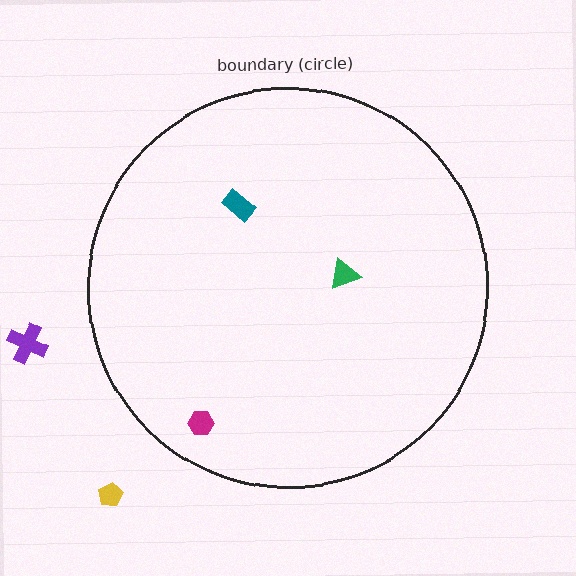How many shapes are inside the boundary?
3 inside, 2 outside.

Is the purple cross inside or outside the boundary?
Outside.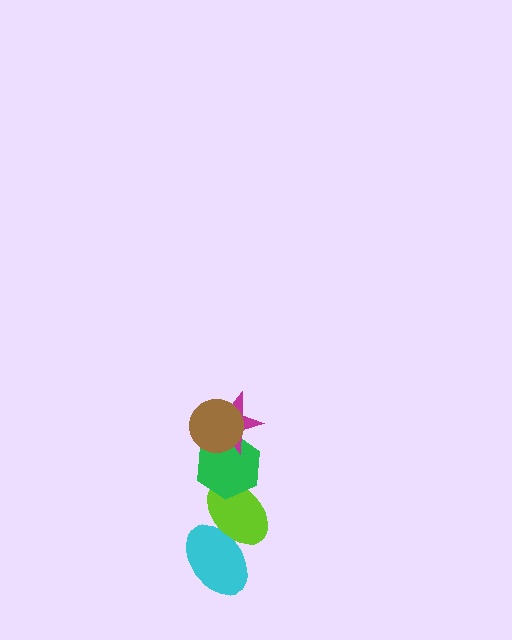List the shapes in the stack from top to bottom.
From top to bottom: the brown circle, the magenta star, the green hexagon, the lime ellipse, the cyan ellipse.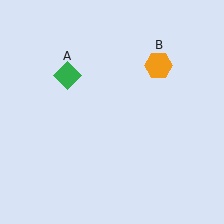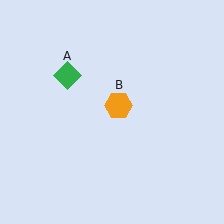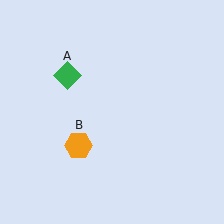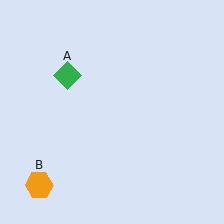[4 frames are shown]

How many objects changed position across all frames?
1 object changed position: orange hexagon (object B).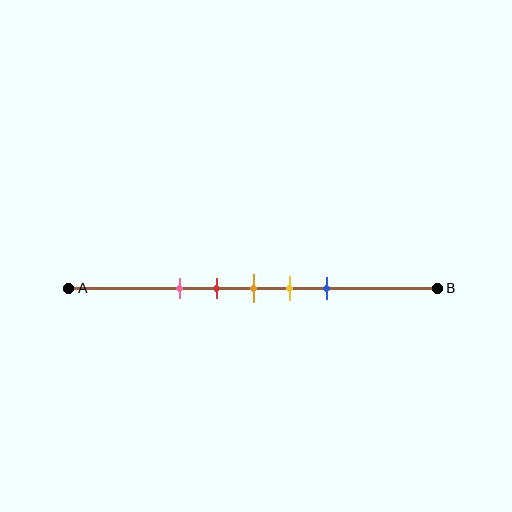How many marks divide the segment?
There are 5 marks dividing the segment.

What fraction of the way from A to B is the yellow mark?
The yellow mark is approximately 60% (0.6) of the way from A to B.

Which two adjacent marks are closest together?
The red and orange marks are the closest adjacent pair.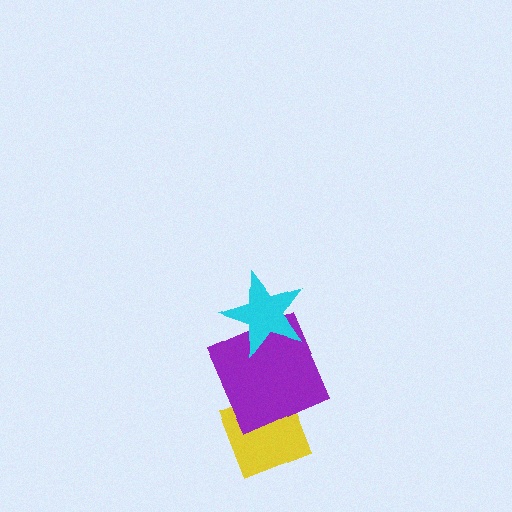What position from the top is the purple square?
The purple square is 2nd from the top.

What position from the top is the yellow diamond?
The yellow diamond is 3rd from the top.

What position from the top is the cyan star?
The cyan star is 1st from the top.